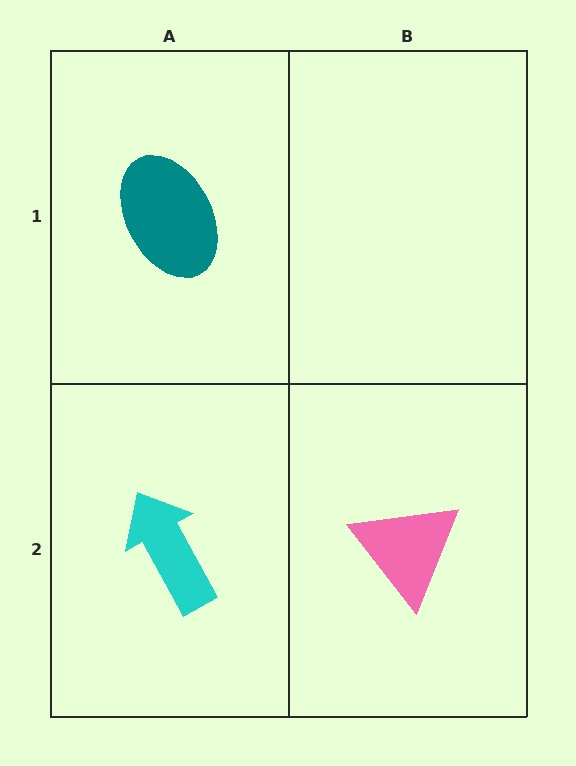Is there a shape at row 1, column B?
No, that cell is empty.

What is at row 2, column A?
A cyan arrow.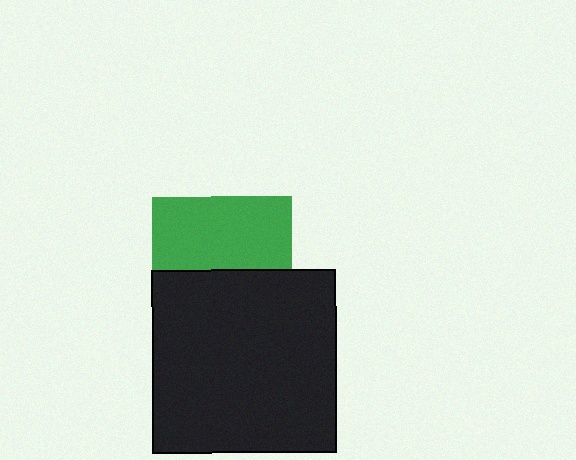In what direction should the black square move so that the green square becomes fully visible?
The black square should move down. That is the shortest direction to clear the overlap and leave the green square fully visible.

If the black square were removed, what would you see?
You would see the complete green square.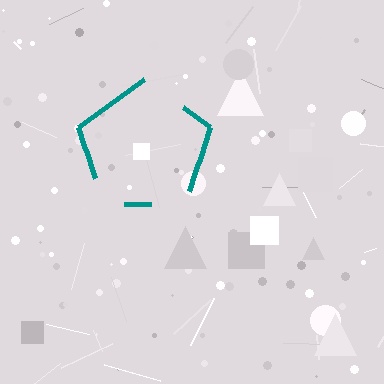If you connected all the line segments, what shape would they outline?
They would outline a pentagon.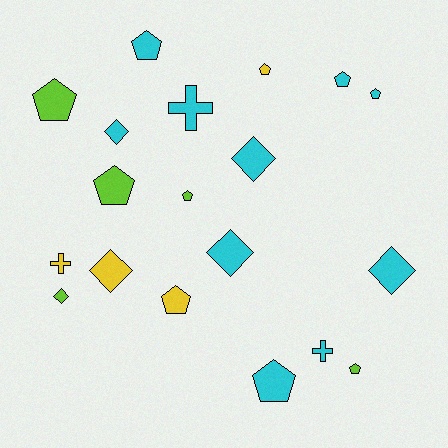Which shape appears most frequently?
Pentagon, with 10 objects.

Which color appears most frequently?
Cyan, with 10 objects.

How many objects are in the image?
There are 19 objects.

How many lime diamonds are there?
There is 1 lime diamond.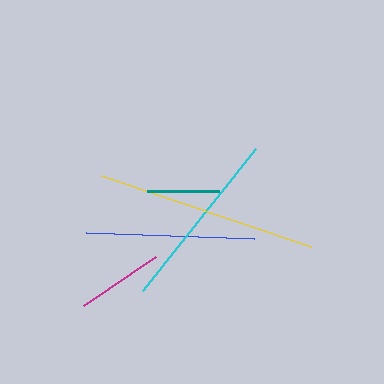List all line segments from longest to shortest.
From longest to shortest: yellow, cyan, blue, magenta, teal.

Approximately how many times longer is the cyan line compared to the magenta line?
The cyan line is approximately 2.1 times the length of the magenta line.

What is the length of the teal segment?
The teal segment is approximately 71 pixels long.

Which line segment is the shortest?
The teal line is the shortest at approximately 71 pixels.